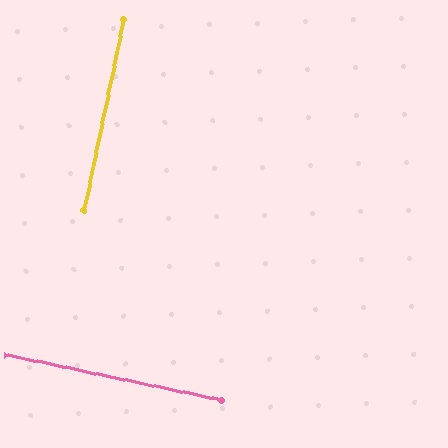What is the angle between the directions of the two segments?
Approximately 90 degrees.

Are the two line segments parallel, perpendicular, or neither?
Perpendicular — they meet at approximately 90°.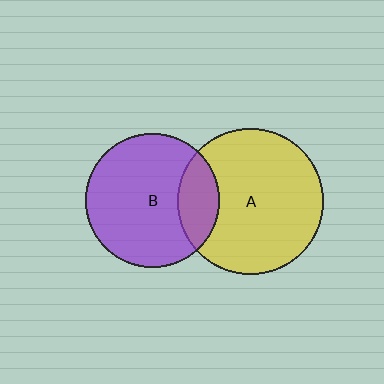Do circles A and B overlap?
Yes.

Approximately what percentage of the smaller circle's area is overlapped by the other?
Approximately 20%.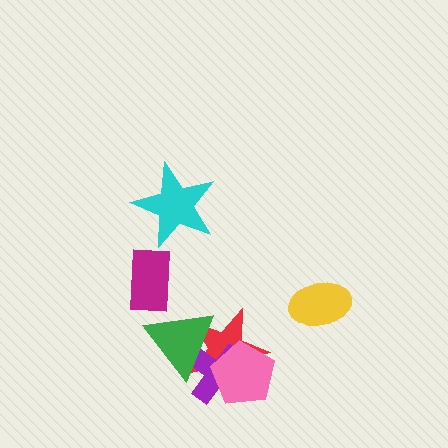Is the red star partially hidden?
Yes, it is partially covered by another shape.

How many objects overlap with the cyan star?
0 objects overlap with the cyan star.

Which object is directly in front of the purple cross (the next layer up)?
The pink pentagon is directly in front of the purple cross.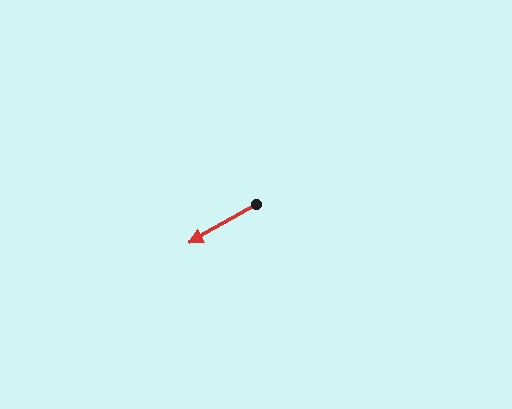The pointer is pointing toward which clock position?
Roughly 8 o'clock.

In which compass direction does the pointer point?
Southwest.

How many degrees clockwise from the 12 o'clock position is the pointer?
Approximately 240 degrees.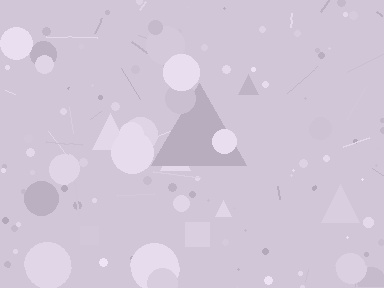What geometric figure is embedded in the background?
A triangle is embedded in the background.